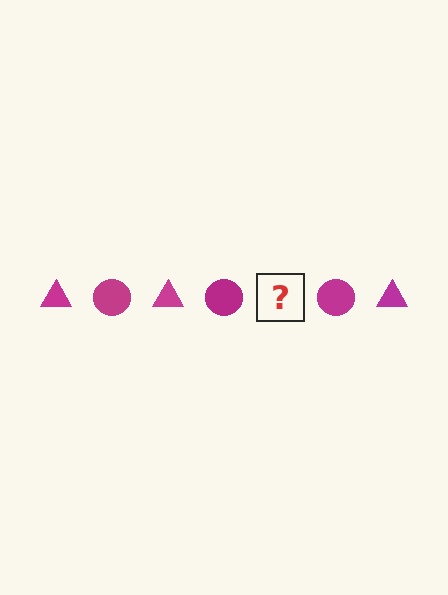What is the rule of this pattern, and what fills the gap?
The rule is that the pattern cycles through triangle, circle shapes in magenta. The gap should be filled with a magenta triangle.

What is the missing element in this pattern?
The missing element is a magenta triangle.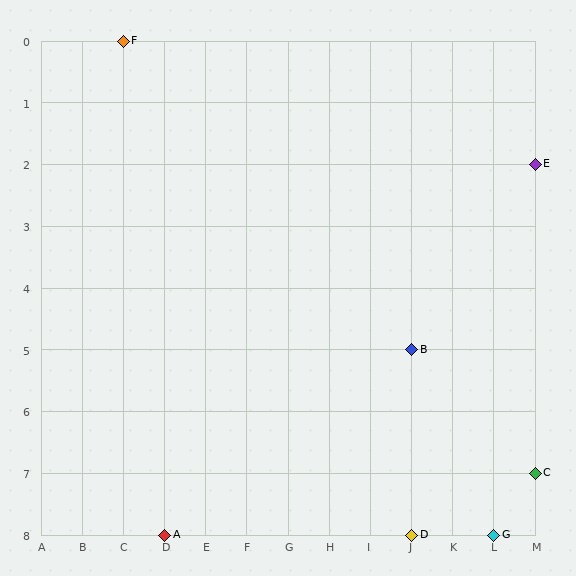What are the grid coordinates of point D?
Point D is at grid coordinates (J, 8).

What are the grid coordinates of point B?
Point B is at grid coordinates (J, 5).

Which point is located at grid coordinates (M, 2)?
Point E is at (M, 2).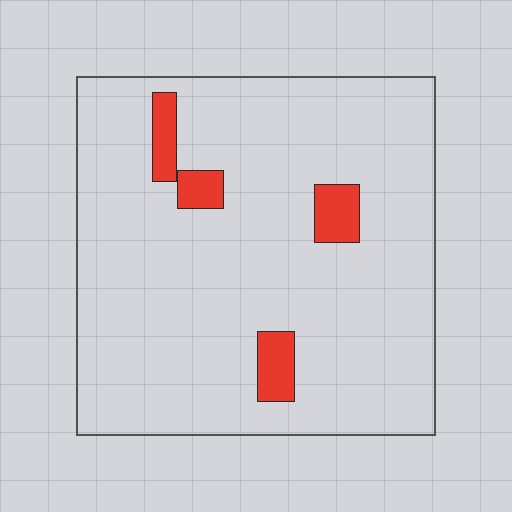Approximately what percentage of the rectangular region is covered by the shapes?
Approximately 5%.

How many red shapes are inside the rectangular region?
4.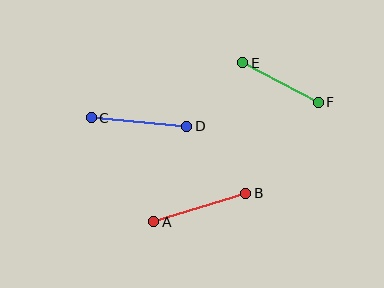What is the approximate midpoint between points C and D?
The midpoint is at approximately (139, 122) pixels.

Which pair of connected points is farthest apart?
Points A and B are farthest apart.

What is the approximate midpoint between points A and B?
The midpoint is at approximately (200, 208) pixels.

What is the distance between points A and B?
The distance is approximately 96 pixels.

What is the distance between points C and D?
The distance is approximately 96 pixels.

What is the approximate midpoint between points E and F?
The midpoint is at approximately (281, 83) pixels.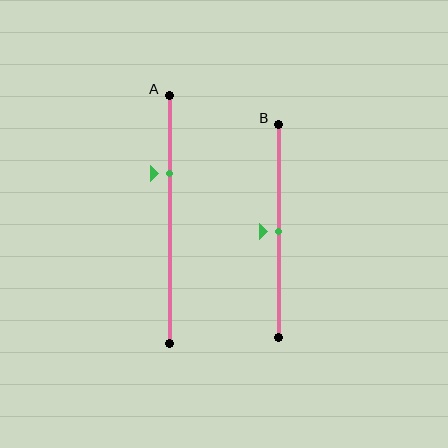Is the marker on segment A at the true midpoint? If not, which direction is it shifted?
No, the marker on segment A is shifted upward by about 19% of the segment length.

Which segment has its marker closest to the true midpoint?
Segment B has its marker closest to the true midpoint.